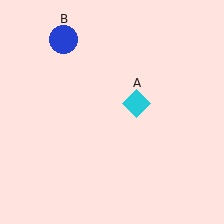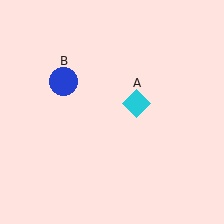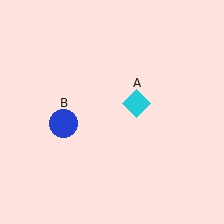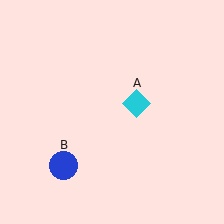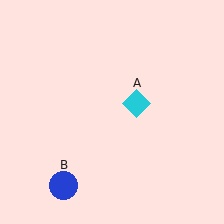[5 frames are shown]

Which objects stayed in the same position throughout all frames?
Cyan diamond (object A) remained stationary.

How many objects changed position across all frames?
1 object changed position: blue circle (object B).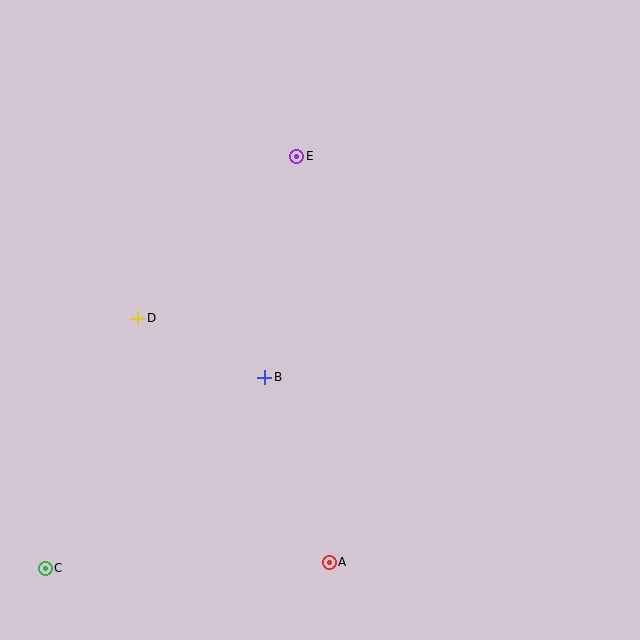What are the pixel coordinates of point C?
Point C is at (45, 568).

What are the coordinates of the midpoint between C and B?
The midpoint between C and B is at (155, 473).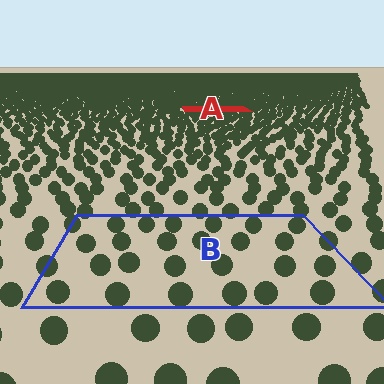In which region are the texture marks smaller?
The texture marks are smaller in region A, because it is farther away.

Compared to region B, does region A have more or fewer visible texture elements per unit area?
Region A has more texture elements per unit area — they are packed more densely because it is farther away.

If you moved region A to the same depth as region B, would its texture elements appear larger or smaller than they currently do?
They would appear larger. At a closer depth, the same texture elements are projected at a bigger on-screen size.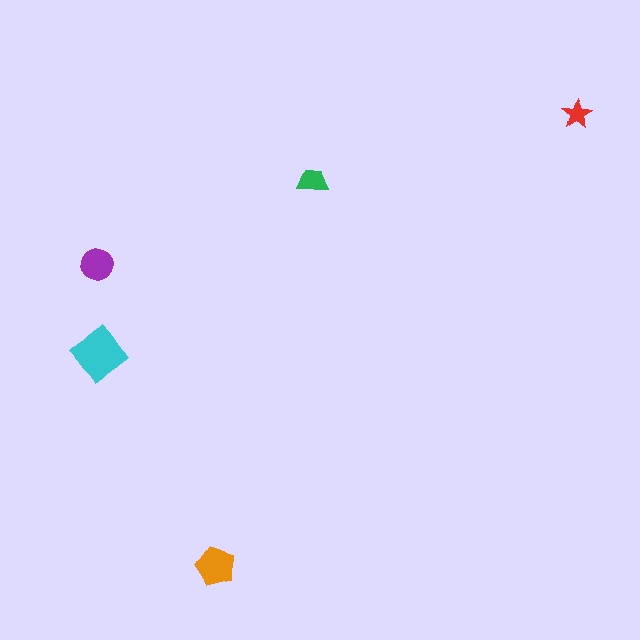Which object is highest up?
The red star is topmost.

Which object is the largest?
The cyan diamond.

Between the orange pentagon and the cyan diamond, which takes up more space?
The cyan diamond.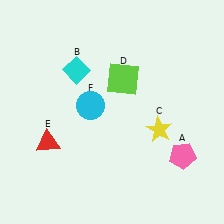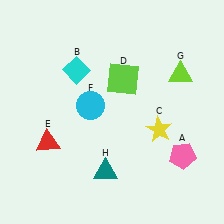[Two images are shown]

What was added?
A lime triangle (G), a teal triangle (H) were added in Image 2.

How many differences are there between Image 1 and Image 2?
There are 2 differences between the two images.